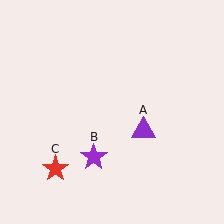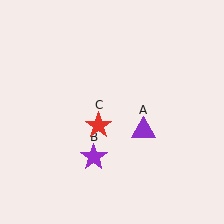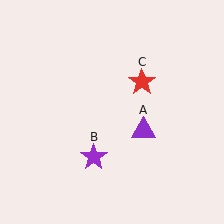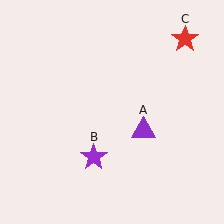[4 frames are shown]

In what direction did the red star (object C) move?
The red star (object C) moved up and to the right.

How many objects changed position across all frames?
1 object changed position: red star (object C).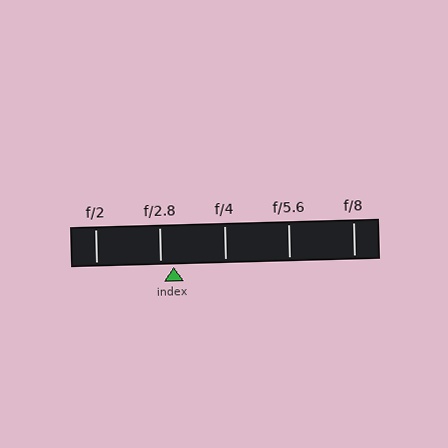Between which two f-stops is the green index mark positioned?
The index mark is between f/2.8 and f/4.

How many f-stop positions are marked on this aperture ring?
There are 5 f-stop positions marked.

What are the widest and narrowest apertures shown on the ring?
The widest aperture shown is f/2 and the narrowest is f/8.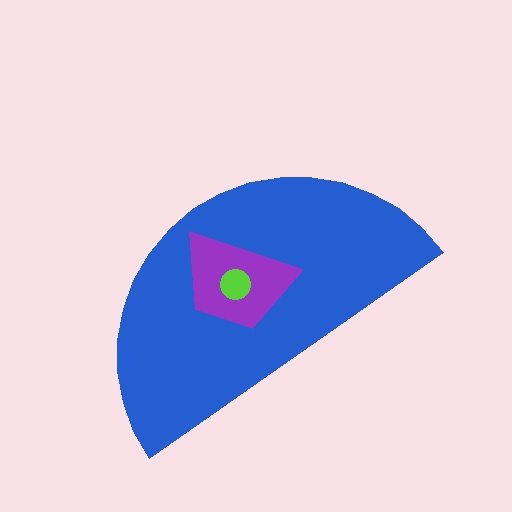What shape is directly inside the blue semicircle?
The purple trapezoid.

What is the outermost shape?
The blue semicircle.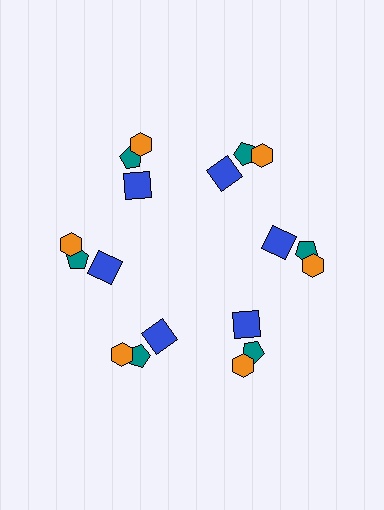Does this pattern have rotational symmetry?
Yes, this pattern has 6-fold rotational symmetry. It looks the same after rotating 60 degrees around the center.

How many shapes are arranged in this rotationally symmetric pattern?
There are 18 shapes, arranged in 6 groups of 3.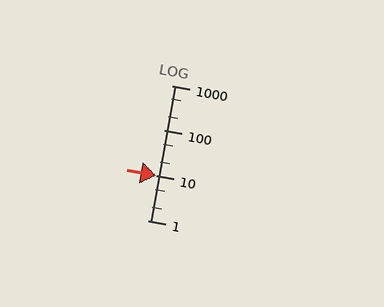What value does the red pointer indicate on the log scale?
The pointer indicates approximately 10.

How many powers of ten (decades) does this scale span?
The scale spans 3 decades, from 1 to 1000.